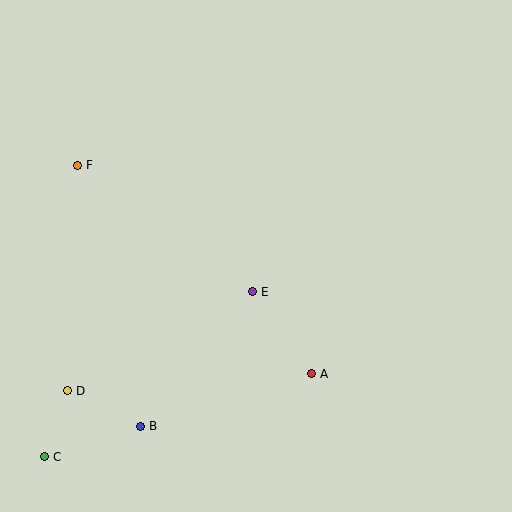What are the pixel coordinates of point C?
Point C is at (45, 457).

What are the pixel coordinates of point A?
Point A is at (312, 374).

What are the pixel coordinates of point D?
Point D is at (68, 391).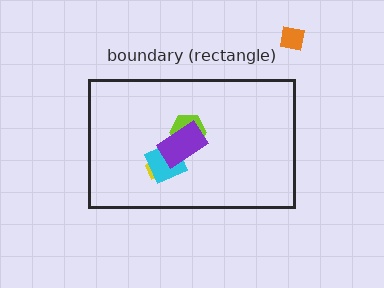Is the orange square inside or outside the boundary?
Outside.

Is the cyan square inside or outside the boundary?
Inside.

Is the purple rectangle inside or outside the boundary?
Inside.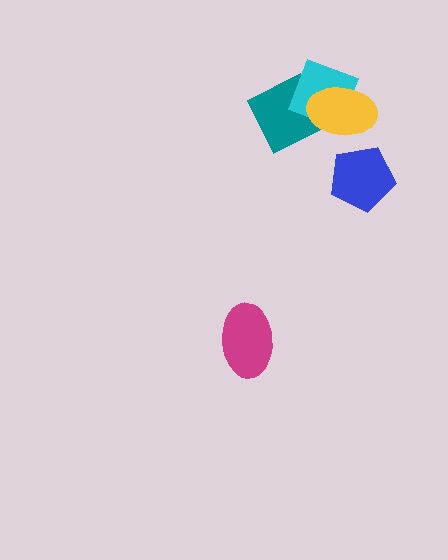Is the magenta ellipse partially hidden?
No, no other shape covers it.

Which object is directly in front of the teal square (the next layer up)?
The cyan diamond is directly in front of the teal square.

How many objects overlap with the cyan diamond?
2 objects overlap with the cyan diamond.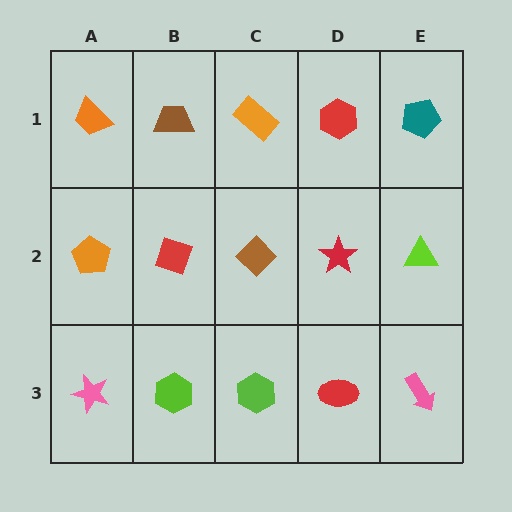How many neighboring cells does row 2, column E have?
3.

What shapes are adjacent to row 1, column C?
A brown diamond (row 2, column C), a brown trapezoid (row 1, column B), a red hexagon (row 1, column D).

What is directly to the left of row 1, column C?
A brown trapezoid.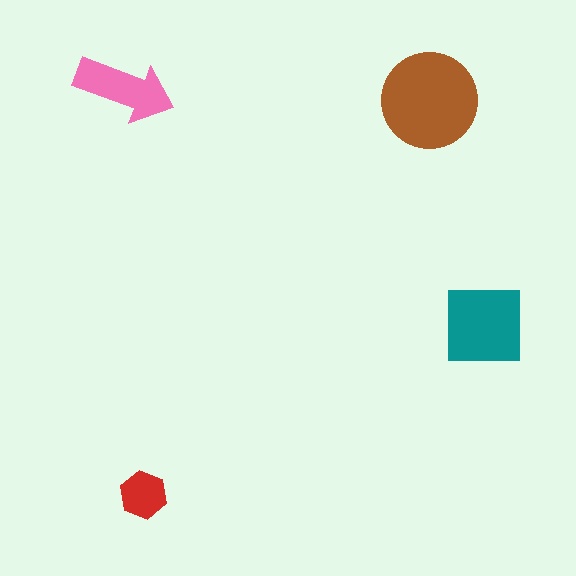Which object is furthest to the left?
The pink arrow is leftmost.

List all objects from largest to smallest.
The brown circle, the teal square, the pink arrow, the red hexagon.